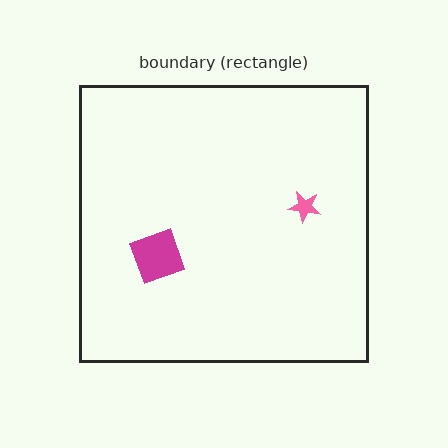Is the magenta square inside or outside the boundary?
Inside.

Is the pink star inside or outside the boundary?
Inside.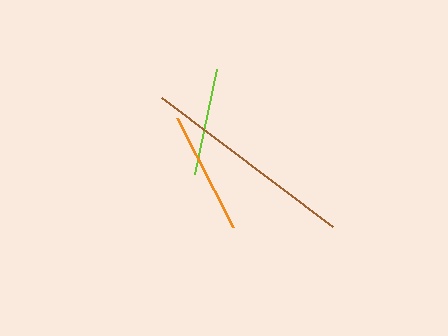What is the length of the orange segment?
The orange segment is approximately 122 pixels long.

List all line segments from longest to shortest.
From longest to shortest: brown, orange, lime.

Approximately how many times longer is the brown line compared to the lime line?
The brown line is approximately 2.0 times the length of the lime line.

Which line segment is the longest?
The brown line is the longest at approximately 214 pixels.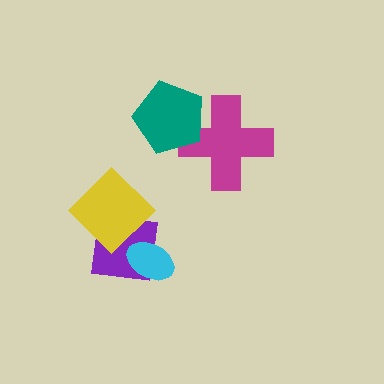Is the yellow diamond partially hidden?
No, no other shape covers it.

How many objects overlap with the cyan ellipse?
1 object overlaps with the cyan ellipse.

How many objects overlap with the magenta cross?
1 object overlaps with the magenta cross.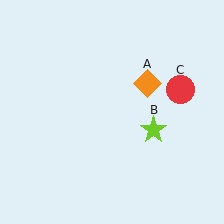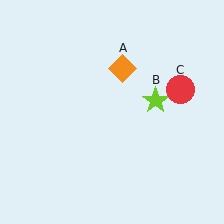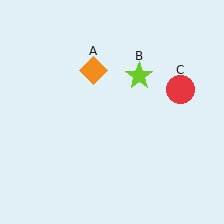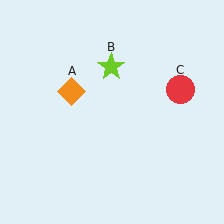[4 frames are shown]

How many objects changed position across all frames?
2 objects changed position: orange diamond (object A), lime star (object B).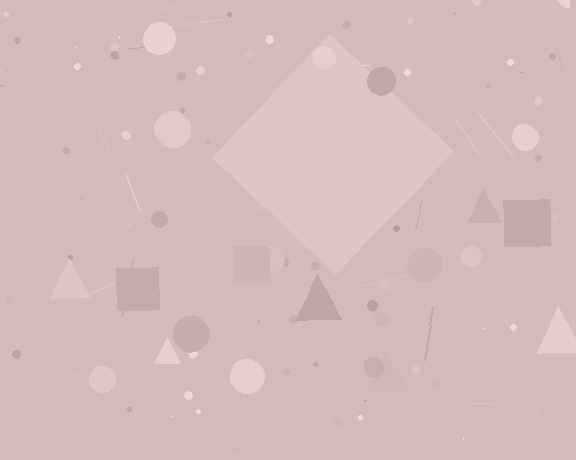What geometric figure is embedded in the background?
A diamond is embedded in the background.